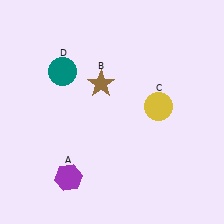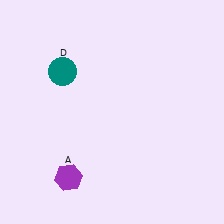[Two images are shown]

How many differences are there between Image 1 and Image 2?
There are 2 differences between the two images.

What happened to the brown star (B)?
The brown star (B) was removed in Image 2. It was in the top-left area of Image 1.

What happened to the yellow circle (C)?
The yellow circle (C) was removed in Image 2. It was in the top-right area of Image 1.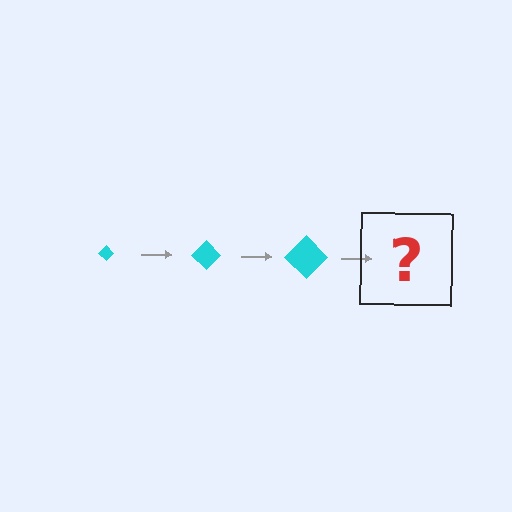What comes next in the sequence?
The next element should be a cyan diamond, larger than the previous one.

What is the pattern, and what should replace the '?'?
The pattern is that the diamond gets progressively larger each step. The '?' should be a cyan diamond, larger than the previous one.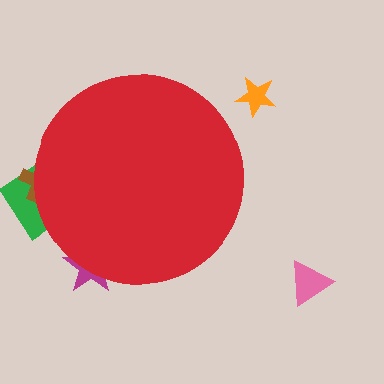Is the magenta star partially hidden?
Yes, the magenta star is partially hidden behind the red circle.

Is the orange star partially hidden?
No, the orange star is fully visible.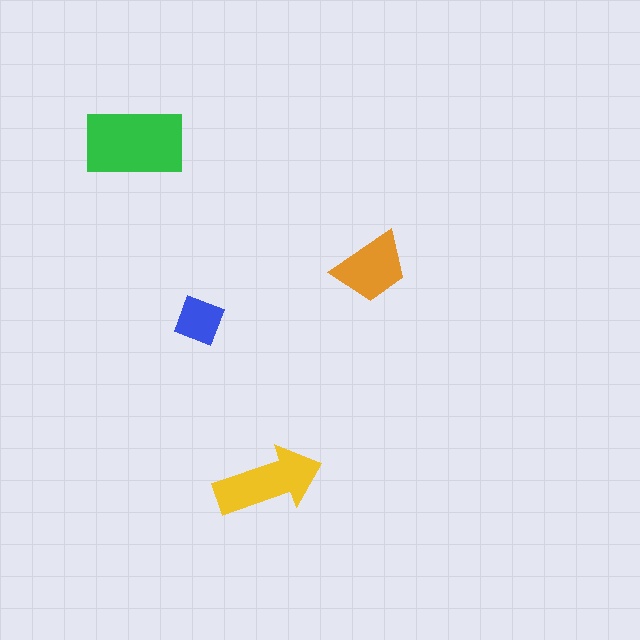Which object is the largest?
The green rectangle.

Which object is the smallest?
The blue diamond.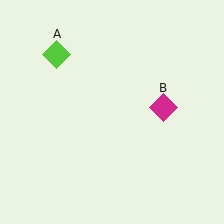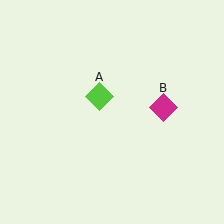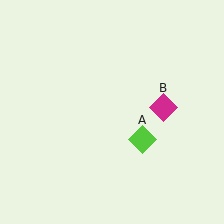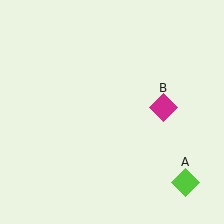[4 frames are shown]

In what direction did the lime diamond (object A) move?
The lime diamond (object A) moved down and to the right.